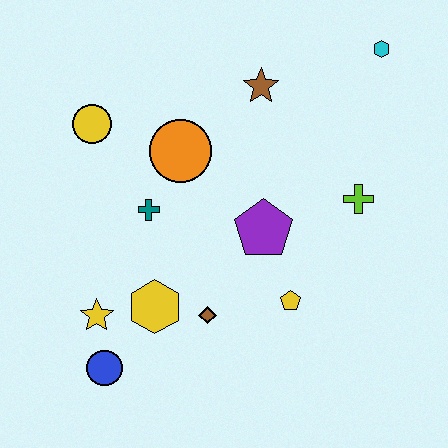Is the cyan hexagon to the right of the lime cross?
Yes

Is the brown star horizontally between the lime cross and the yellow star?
Yes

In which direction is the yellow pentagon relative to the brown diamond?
The yellow pentagon is to the right of the brown diamond.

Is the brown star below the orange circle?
No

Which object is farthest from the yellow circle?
The cyan hexagon is farthest from the yellow circle.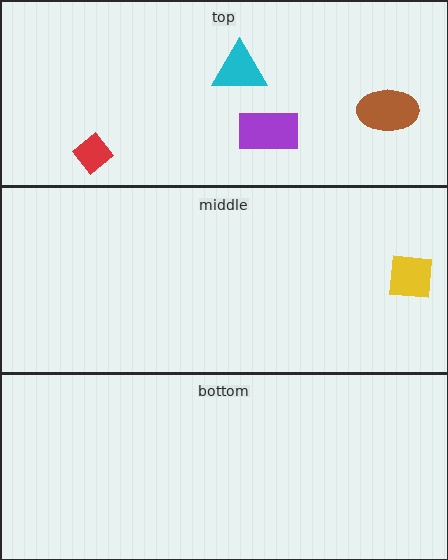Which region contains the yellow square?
The middle region.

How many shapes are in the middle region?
1.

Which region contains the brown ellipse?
The top region.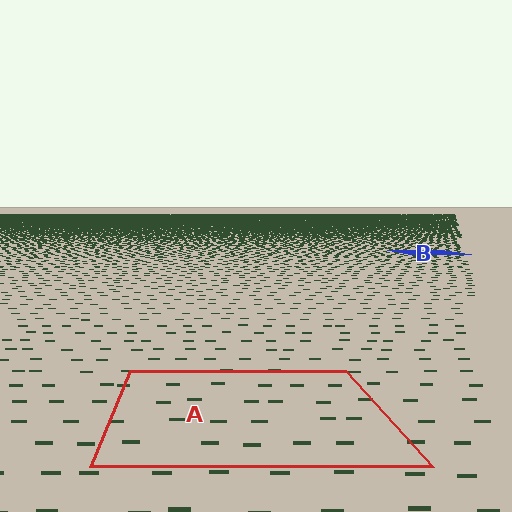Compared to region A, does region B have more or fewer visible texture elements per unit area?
Region B has more texture elements per unit area — they are packed more densely because it is farther away.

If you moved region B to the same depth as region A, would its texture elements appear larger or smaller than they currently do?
They would appear larger. At a closer depth, the same texture elements are projected at a bigger on-screen size.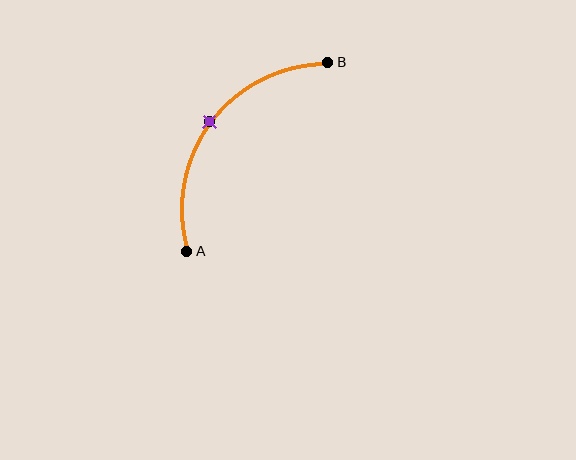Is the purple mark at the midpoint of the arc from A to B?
Yes. The purple mark lies on the arc at equal arc-length from both A and B — it is the arc midpoint.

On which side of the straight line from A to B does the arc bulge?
The arc bulges above and to the left of the straight line connecting A and B.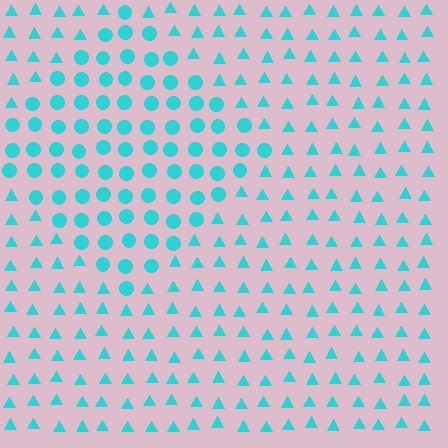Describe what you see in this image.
The image is filled with small cyan elements arranged in a uniform grid. A diamond-shaped region contains circles, while the surrounding area contains triangles. The boundary is defined purely by the change in element shape.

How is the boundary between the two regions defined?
The boundary is defined by a change in element shape: circles inside vs. triangles outside. All elements share the same color and spacing.